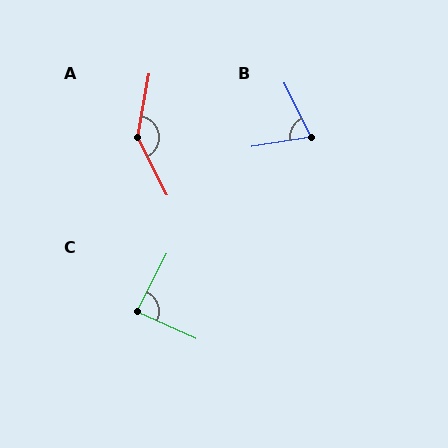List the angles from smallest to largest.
B (73°), C (88°), A (142°).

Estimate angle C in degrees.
Approximately 88 degrees.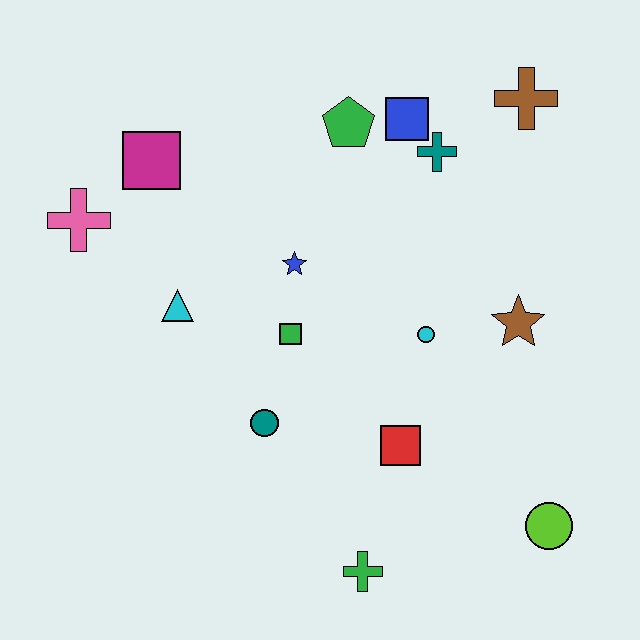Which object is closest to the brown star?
The cyan circle is closest to the brown star.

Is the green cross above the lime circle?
No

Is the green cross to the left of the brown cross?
Yes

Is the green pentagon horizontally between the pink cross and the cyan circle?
Yes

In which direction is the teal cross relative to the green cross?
The teal cross is above the green cross.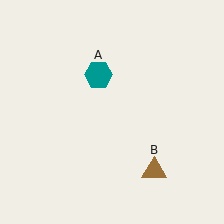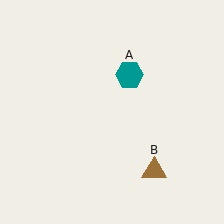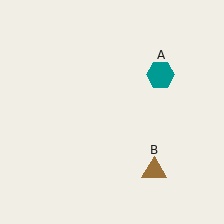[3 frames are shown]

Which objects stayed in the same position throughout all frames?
Brown triangle (object B) remained stationary.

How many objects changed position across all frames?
1 object changed position: teal hexagon (object A).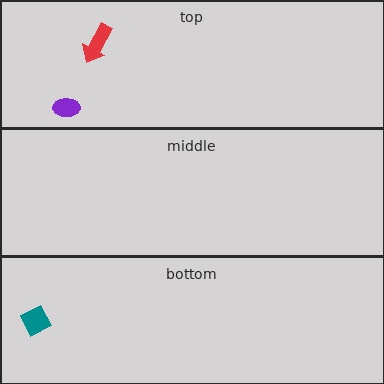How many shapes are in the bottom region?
1.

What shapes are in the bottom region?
The teal diamond.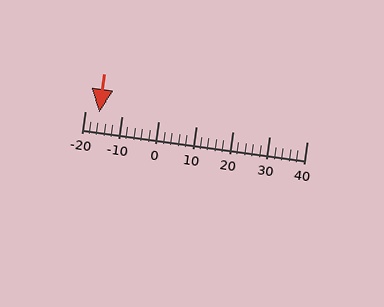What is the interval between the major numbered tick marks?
The major tick marks are spaced 10 units apart.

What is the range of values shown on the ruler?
The ruler shows values from -20 to 40.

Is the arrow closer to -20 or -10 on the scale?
The arrow is closer to -20.